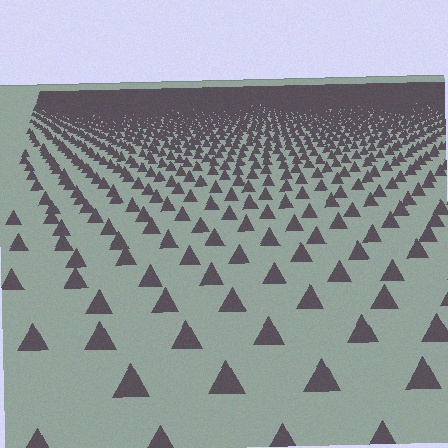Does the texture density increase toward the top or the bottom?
Density increases toward the top.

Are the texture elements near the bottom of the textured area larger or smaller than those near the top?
Larger. Near the bottom, elements are closer to the viewer and appear at a bigger on-screen size.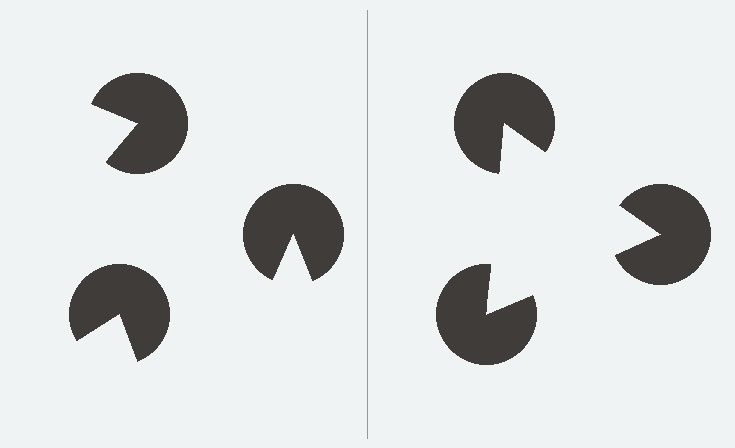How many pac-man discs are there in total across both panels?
6 — 3 on each side.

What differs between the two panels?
The pac-man discs are positioned identically on both sides; only the wedge orientations differ. On the right they align to a triangle; on the left they are misaligned.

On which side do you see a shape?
An illusory triangle appears on the right side. On the left side the wedge cuts are rotated, so no coherent shape forms.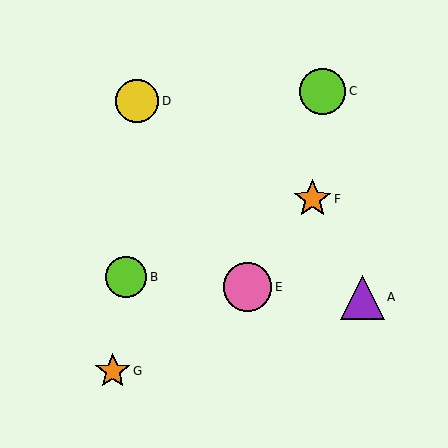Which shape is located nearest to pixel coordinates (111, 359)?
The orange star (labeled G) at (113, 371) is nearest to that location.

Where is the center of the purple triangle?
The center of the purple triangle is at (363, 297).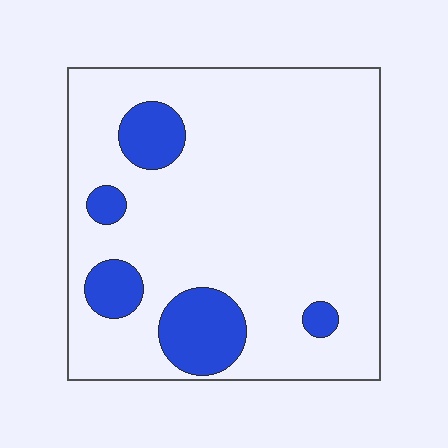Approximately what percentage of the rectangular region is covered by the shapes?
Approximately 15%.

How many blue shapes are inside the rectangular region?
5.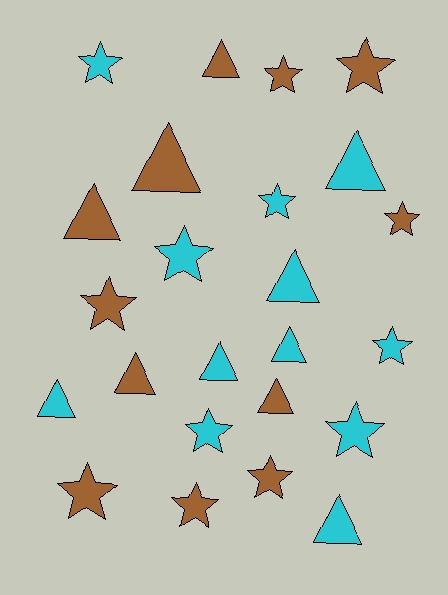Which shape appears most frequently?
Star, with 13 objects.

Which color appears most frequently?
Brown, with 12 objects.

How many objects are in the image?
There are 24 objects.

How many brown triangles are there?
There are 5 brown triangles.